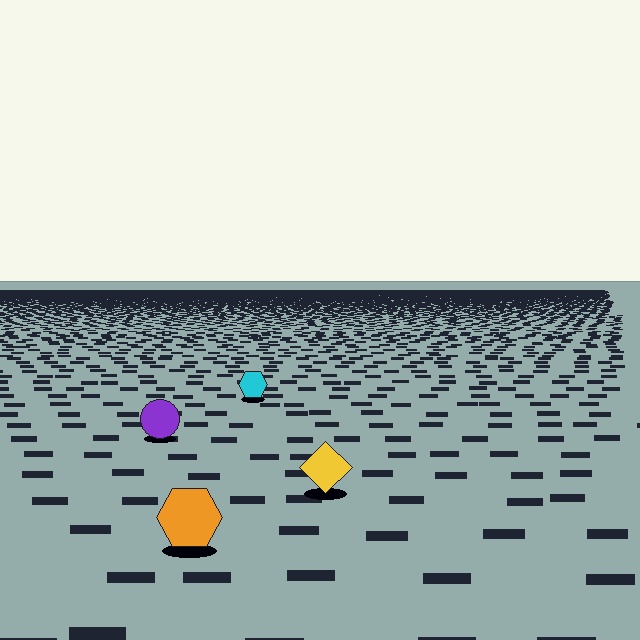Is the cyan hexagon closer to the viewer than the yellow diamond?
No. The yellow diamond is closer — you can tell from the texture gradient: the ground texture is coarser near it.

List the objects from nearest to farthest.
From nearest to farthest: the orange hexagon, the yellow diamond, the purple circle, the cyan hexagon.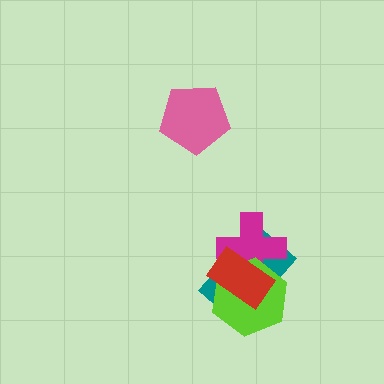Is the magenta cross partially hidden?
Yes, it is partially covered by another shape.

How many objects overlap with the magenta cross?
3 objects overlap with the magenta cross.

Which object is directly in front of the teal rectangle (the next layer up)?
The magenta cross is directly in front of the teal rectangle.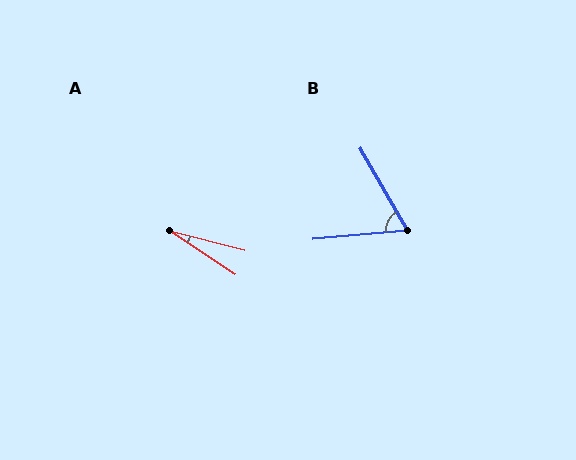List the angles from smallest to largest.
A (19°), B (65°).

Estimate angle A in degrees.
Approximately 19 degrees.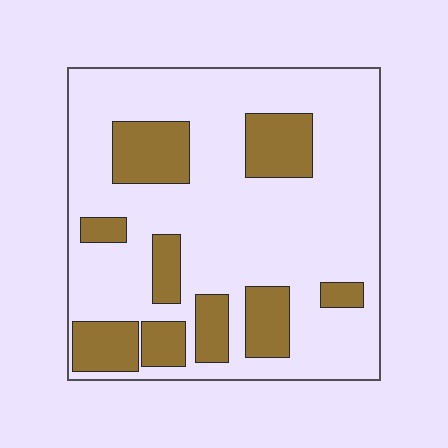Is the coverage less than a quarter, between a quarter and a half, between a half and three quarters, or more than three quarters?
Between a quarter and a half.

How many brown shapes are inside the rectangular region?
9.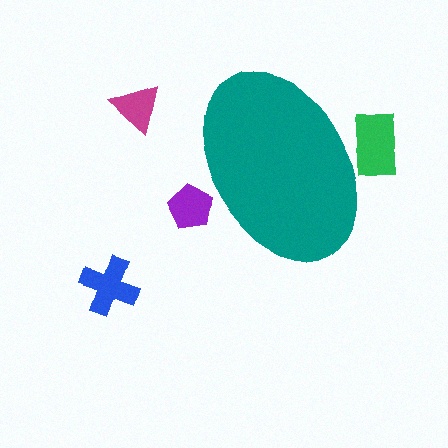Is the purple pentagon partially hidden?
Yes, the purple pentagon is partially hidden behind the teal ellipse.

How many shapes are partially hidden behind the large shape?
2 shapes are partially hidden.